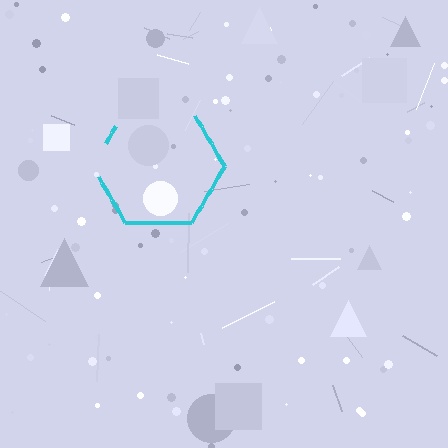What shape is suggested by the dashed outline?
The dashed outline suggests a hexagon.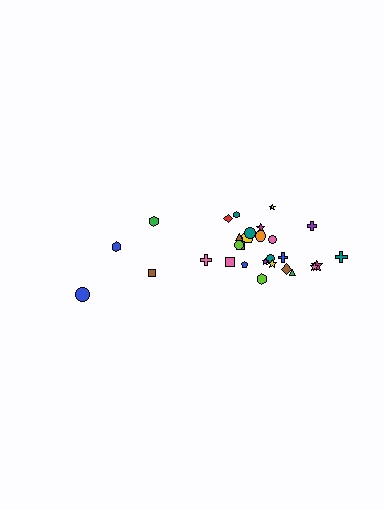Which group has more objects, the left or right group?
The right group.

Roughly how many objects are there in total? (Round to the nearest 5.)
Roughly 30 objects in total.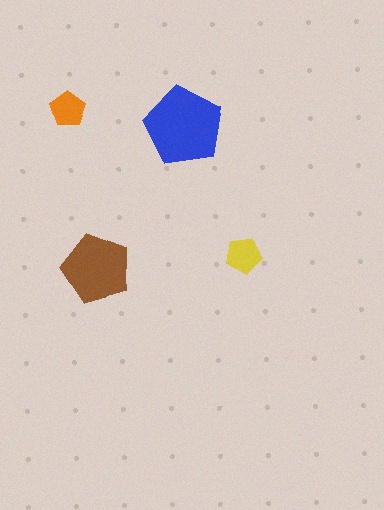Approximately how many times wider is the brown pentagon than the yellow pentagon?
About 2 times wider.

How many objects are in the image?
There are 4 objects in the image.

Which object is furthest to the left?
The orange pentagon is leftmost.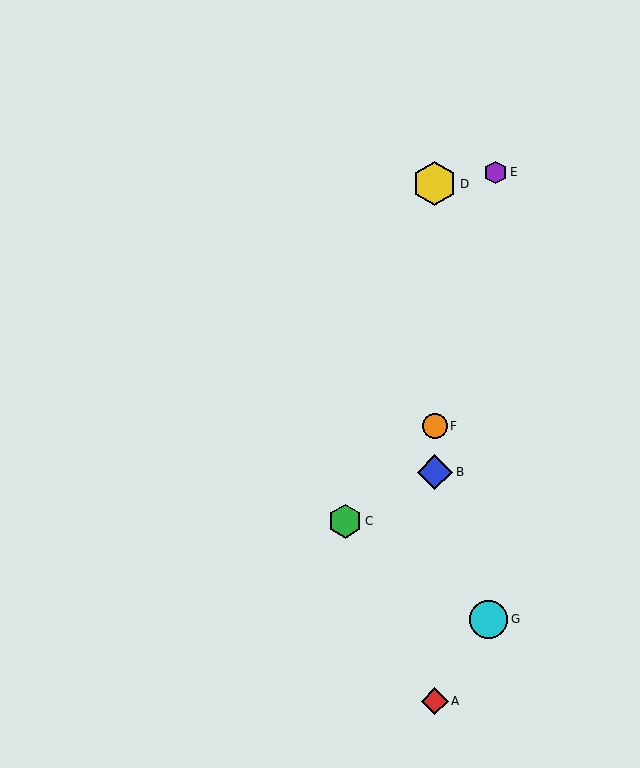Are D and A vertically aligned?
Yes, both are at x≈435.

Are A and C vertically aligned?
No, A is at x≈435 and C is at x≈345.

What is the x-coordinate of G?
Object G is at x≈488.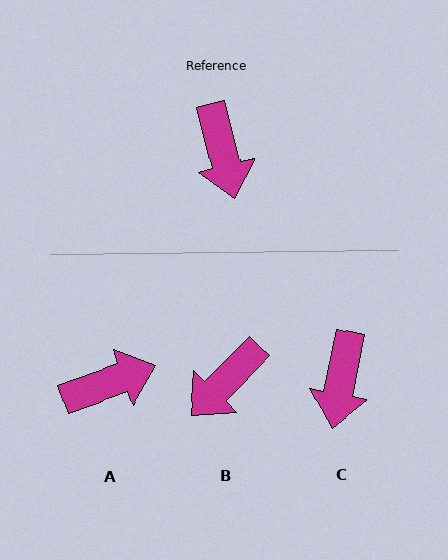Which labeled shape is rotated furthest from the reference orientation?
A, about 96 degrees away.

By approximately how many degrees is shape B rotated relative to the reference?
Approximately 59 degrees clockwise.